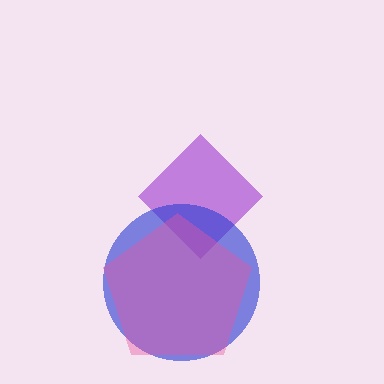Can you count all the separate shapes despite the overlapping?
Yes, there are 3 separate shapes.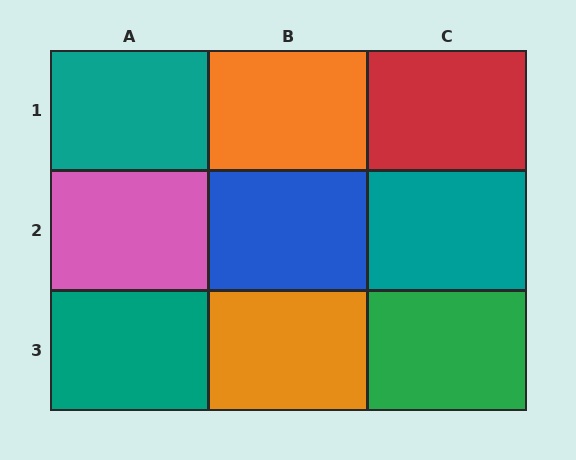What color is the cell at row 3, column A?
Teal.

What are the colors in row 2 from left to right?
Pink, blue, teal.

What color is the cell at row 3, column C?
Green.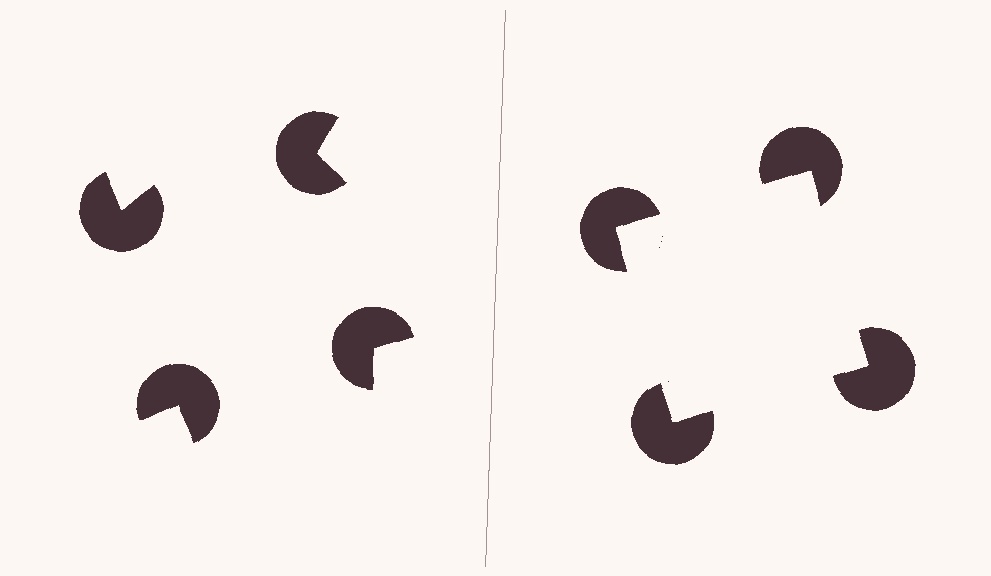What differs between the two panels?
The pac-man discs are positioned identically on both sides; only the wedge orientations differ. On the right they align to a square; on the left they are misaligned.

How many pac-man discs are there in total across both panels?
8 — 4 on each side.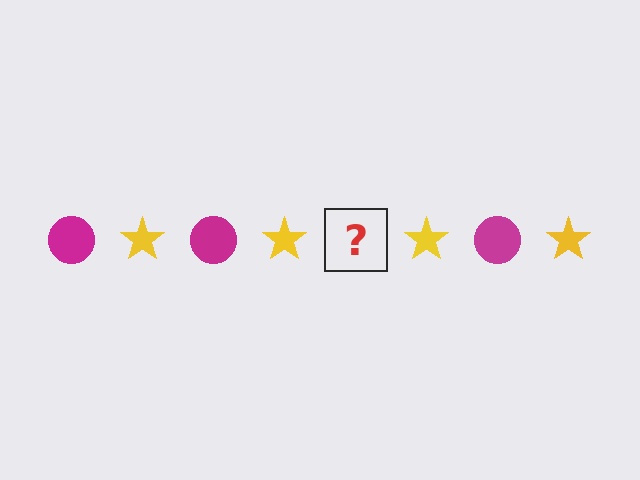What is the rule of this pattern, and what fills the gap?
The rule is that the pattern alternates between magenta circle and yellow star. The gap should be filled with a magenta circle.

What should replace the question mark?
The question mark should be replaced with a magenta circle.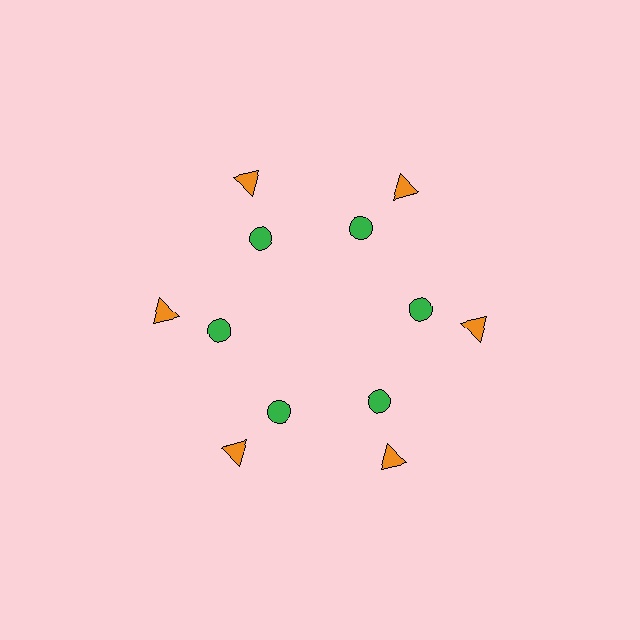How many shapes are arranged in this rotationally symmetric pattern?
There are 12 shapes, arranged in 6 groups of 2.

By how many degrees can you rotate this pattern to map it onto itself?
The pattern maps onto itself every 60 degrees of rotation.